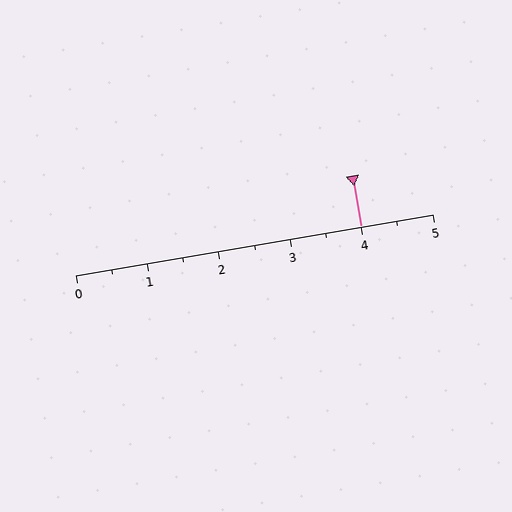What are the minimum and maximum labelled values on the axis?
The axis runs from 0 to 5.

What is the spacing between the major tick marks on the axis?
The major ticks are spaced 1 apart.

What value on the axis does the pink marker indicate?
The marker indicates approximately 4.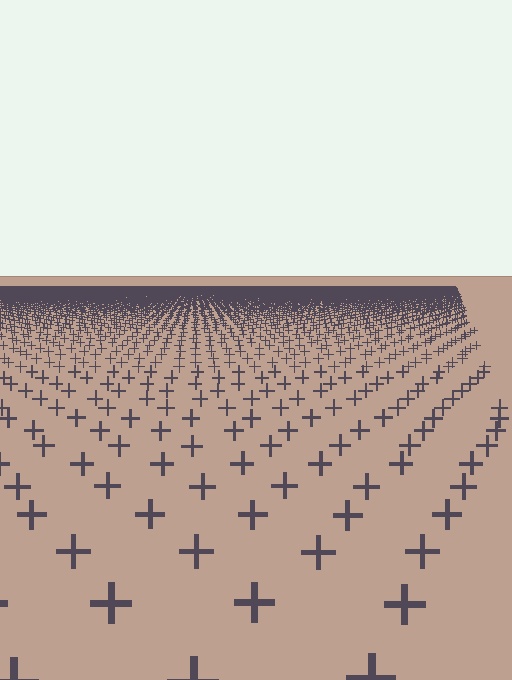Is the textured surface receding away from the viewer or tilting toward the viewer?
The surface is receding away from the viewer. Texture elements get smaller and denser toward the top.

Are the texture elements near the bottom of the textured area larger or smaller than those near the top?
Larger. Near the bottom, elements are closer to the viewer and appear at a bigger on-screen size.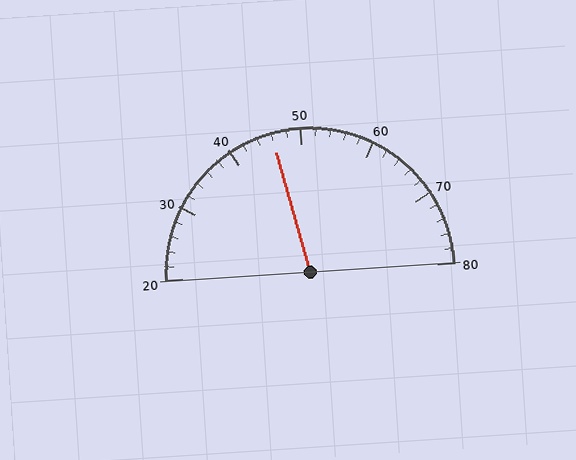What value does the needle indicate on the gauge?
The needle indicates approximately 46.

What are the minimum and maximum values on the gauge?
The gauge ranges from 20 to 80.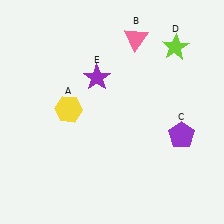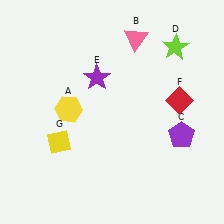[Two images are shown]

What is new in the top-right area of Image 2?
A red diamond (F) was added in the top-right area of Image 2.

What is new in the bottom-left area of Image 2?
A yellow diamond (G) was added in the bottom-left area of Image 2.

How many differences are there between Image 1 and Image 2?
There are 2 differences between the two images.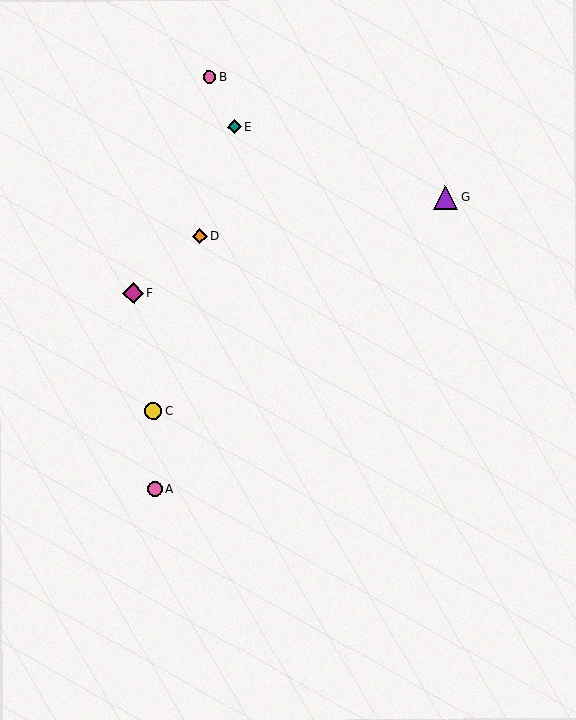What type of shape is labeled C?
Shape C is a yellow circle.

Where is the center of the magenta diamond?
The center of the magenta diamond is at (134, 293).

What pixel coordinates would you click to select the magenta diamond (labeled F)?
Click at (134, 293) to select the magenta diamond F.